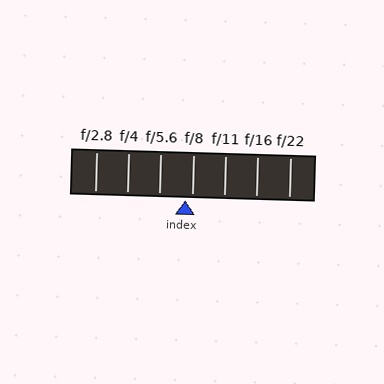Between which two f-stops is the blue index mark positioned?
The index mark is between f/5.6 and f/8.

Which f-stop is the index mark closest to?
The index mark is closest to f/8.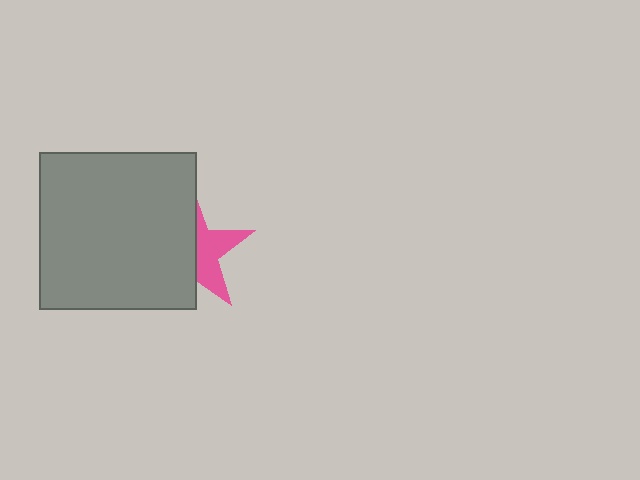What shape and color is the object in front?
The object in front is a gray square.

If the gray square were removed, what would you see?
You would see the complete pink star.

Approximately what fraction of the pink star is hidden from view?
Roughly 59% of the pink star is hidden behind the gray square.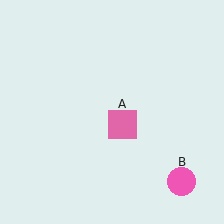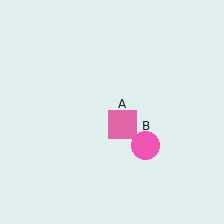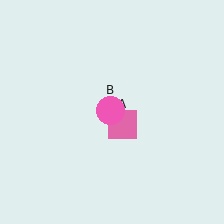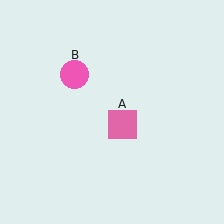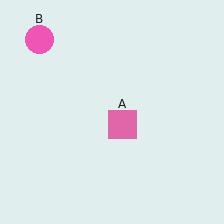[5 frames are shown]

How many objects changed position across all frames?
1 object changed position: pink circle (object B).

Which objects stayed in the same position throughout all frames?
Pink square (object A) remained stationary.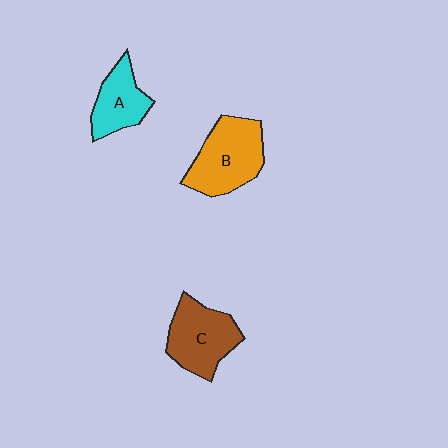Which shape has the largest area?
Shape B (orange).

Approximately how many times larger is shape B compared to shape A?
Approximately 1.5 times.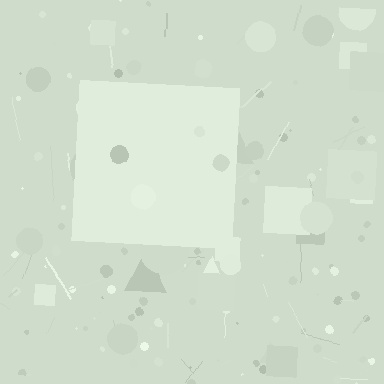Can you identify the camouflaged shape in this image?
The camouflaged shape is a square.